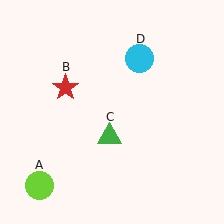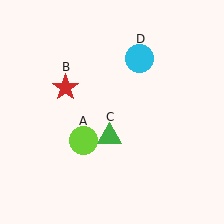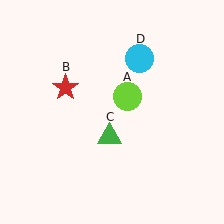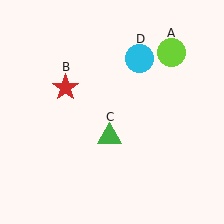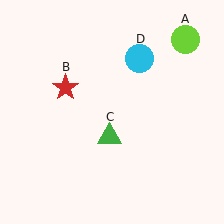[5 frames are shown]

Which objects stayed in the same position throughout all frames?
Red star (object B) and green triangle (object C) and cyan circle (object D) remained stationary.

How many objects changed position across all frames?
1 object changed position: lime circle (object A).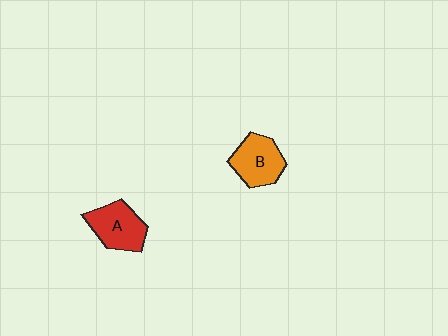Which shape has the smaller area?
Shape B (orange).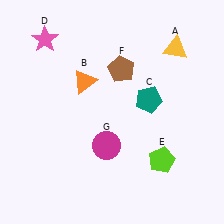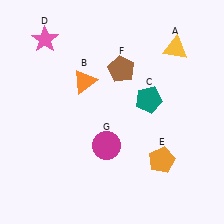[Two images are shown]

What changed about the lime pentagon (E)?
In Image 1, E is lime. In Image 2, it changed to orange.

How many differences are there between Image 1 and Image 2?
There is 1 difference between the two images.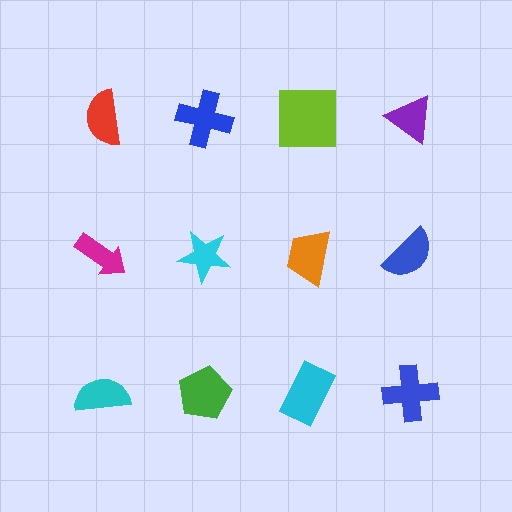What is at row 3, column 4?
A blue cross.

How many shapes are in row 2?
4 shapes.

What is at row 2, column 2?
A cyan star.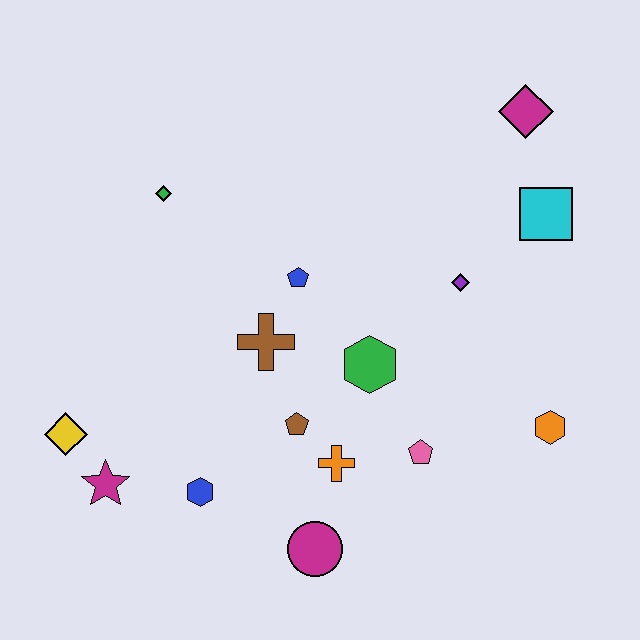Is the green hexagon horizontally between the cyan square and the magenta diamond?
No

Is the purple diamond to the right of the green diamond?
Yes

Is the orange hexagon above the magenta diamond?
No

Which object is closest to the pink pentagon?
The orange cross is closest to the pink pentagon.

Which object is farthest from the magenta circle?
The magenta diamond is farthest from the magenta circle.